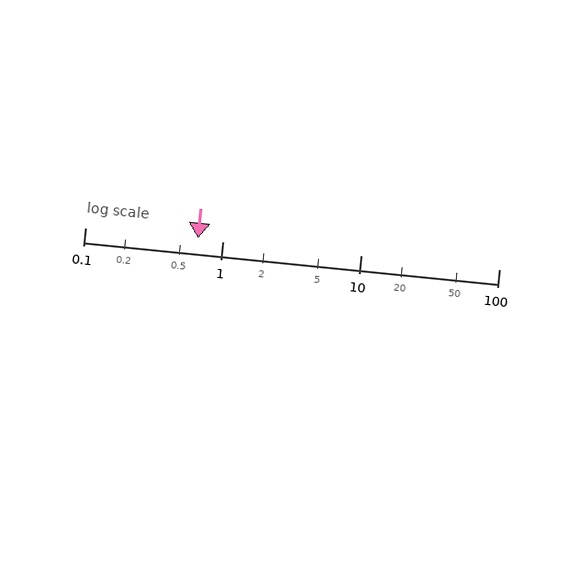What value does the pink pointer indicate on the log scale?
The pointer indicates approximately 0.66.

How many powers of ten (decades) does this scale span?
The scale spans 3 decades, from 0.1 to 100.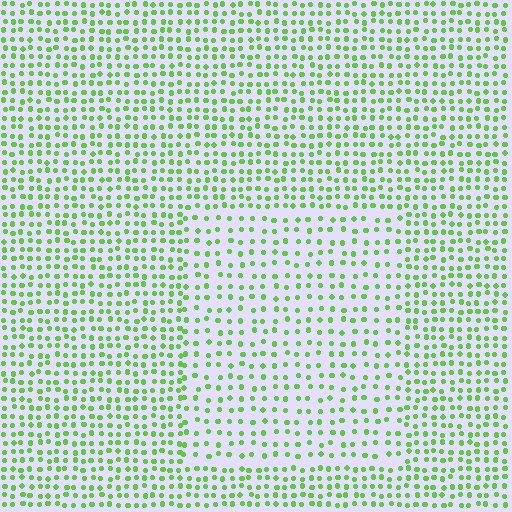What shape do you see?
I see a rectangle.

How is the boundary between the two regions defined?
The boundary is defined by a change in element density (approximately 1.6x ratio). All elements are the same color, size, and shape.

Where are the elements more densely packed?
The elements are more densely packed outside the rectangle boundary.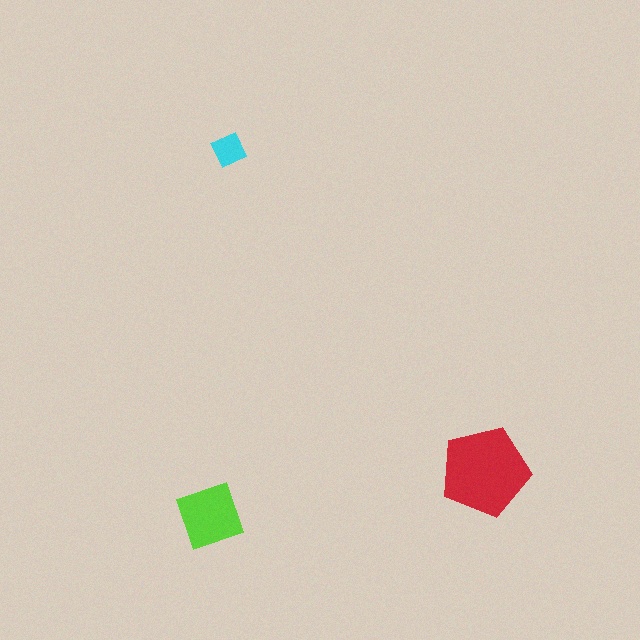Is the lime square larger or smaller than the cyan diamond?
Larger.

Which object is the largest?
The red pentagon.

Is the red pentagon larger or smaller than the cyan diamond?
Larger.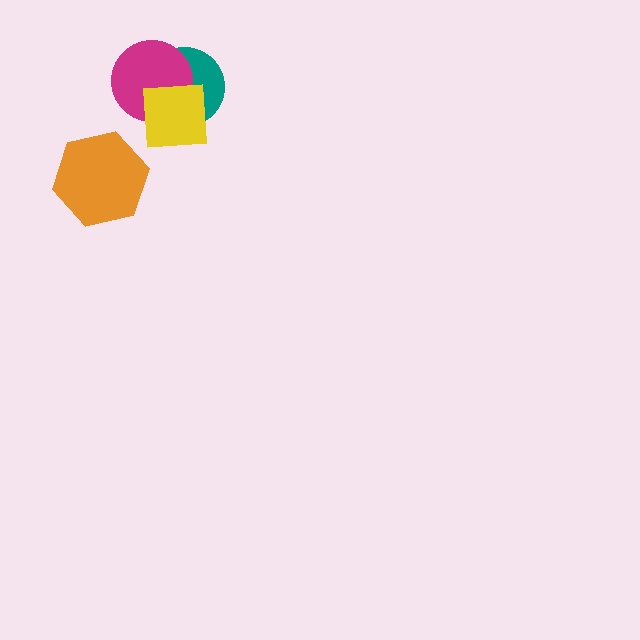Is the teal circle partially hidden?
Yes, it is partially covered by another shape.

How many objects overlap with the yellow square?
2 objects overlap with the yellow square.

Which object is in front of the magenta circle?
The yellow square is in front of the magenta circle.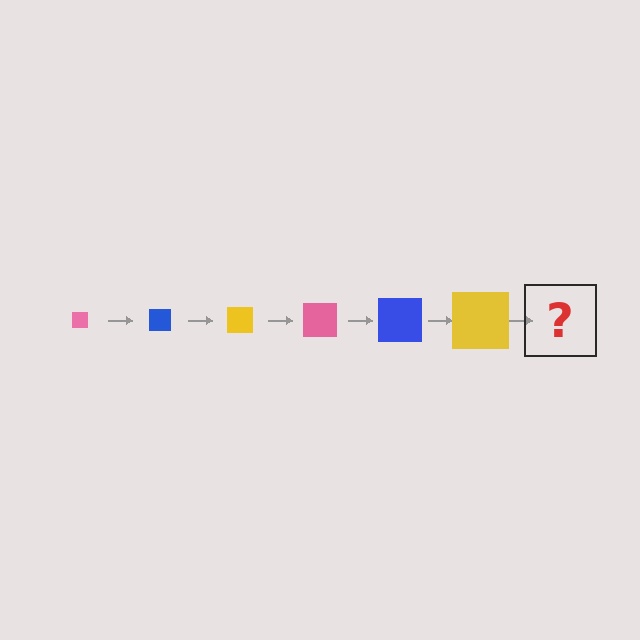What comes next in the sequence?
The next element should be a pink square, larger than the previous one.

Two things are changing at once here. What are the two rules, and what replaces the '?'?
The two rules are that the square grows larger each step and the color cycles through pink, blue, and yellow. The '?' should be a pink square, larger than the previous one.